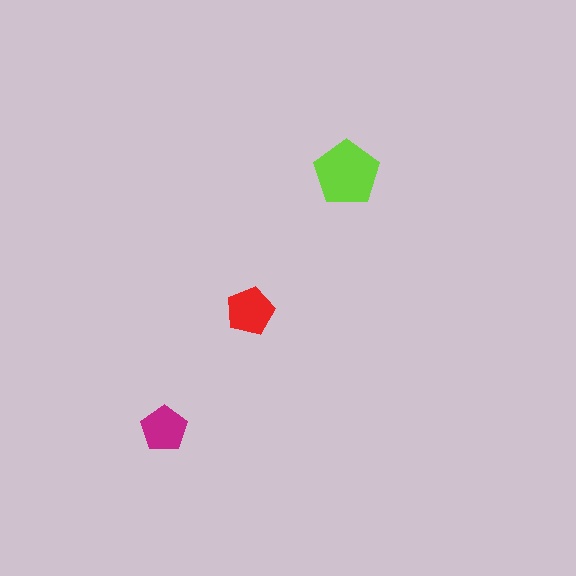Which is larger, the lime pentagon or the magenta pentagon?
The lime one.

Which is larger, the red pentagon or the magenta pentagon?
The red one.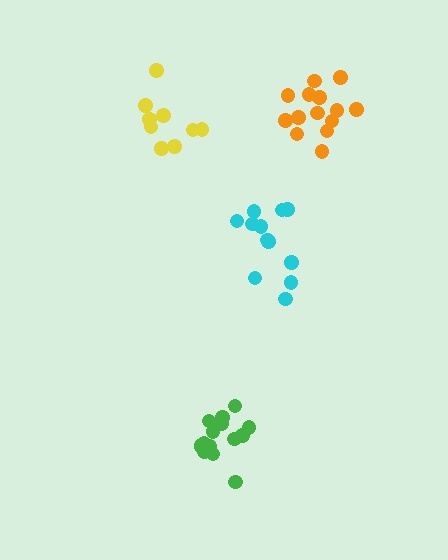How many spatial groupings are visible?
There are 4 spatial groupings.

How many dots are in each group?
Group 1: 9 dots, Group 2: 15 dots, Group 3: 14 dots, Group 4: 12 dots (50 total).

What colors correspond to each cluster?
The clusters are colored: yellow, green, orange, cyan.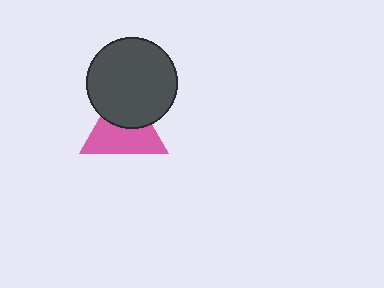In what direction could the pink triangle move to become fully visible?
The pink triangle could move down. That would shift it out from behind the dark gray circle entirely.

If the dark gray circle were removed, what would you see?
You would see the complete pink triangle.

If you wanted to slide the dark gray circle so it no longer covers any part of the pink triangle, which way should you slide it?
Slide it up — that is the most direct way to separate the two shapes.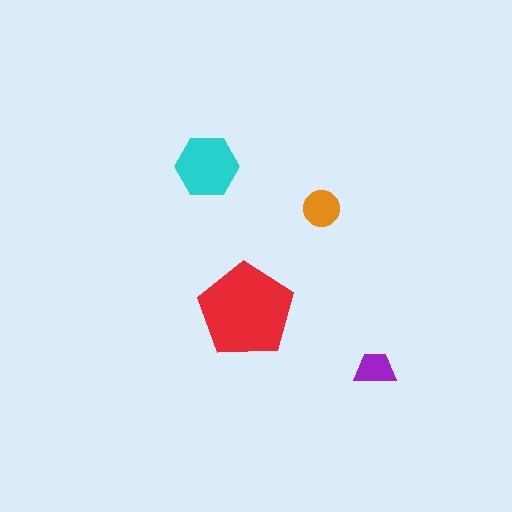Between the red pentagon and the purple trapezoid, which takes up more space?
The red pentagon.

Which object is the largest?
The red pentagon.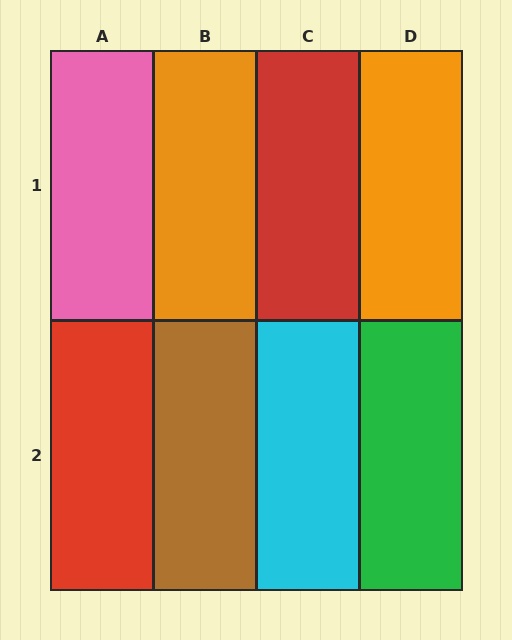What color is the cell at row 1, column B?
Orange.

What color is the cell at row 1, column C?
Red.